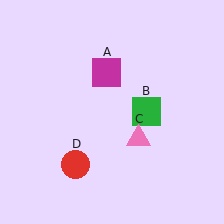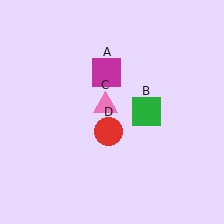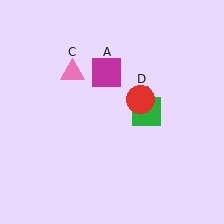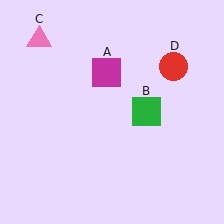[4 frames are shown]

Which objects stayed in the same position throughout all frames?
Magenta square (object A) and green square (object B) remained stationary.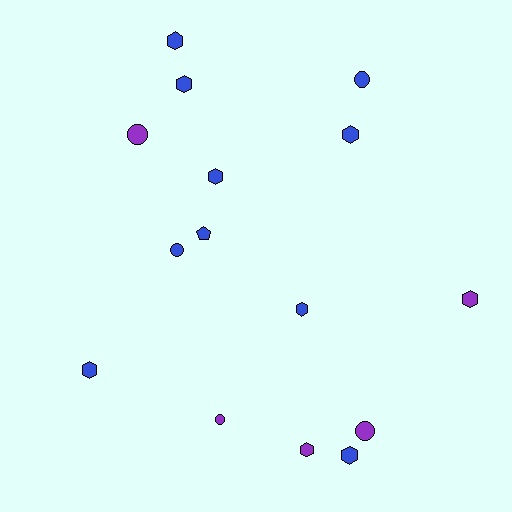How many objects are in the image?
There are 15 objects.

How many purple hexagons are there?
There are 2 purple hexagons.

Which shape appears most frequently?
Hexagon, with 9 objects.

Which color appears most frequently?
Blue, with 10 objects.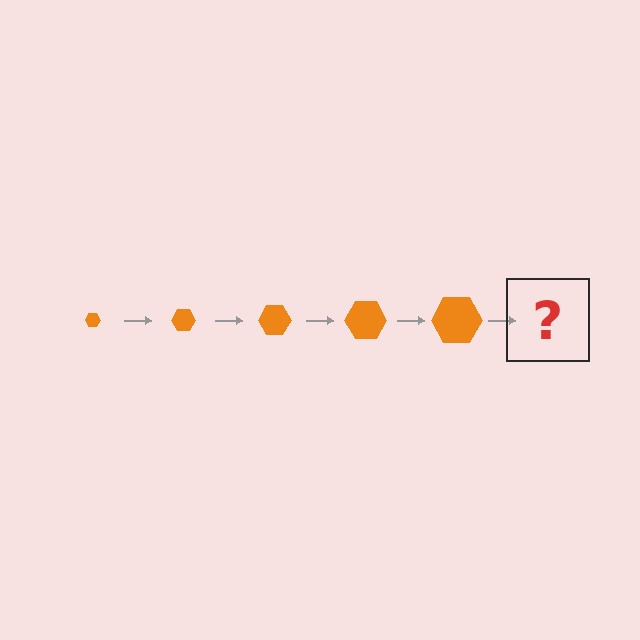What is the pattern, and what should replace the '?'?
The pattern is that the hexagon gets progressively larger each step. The '?' should be an orange hexagon, larger than the previous one.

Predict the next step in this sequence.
The next step is an orange hexagon, larger than the previous one.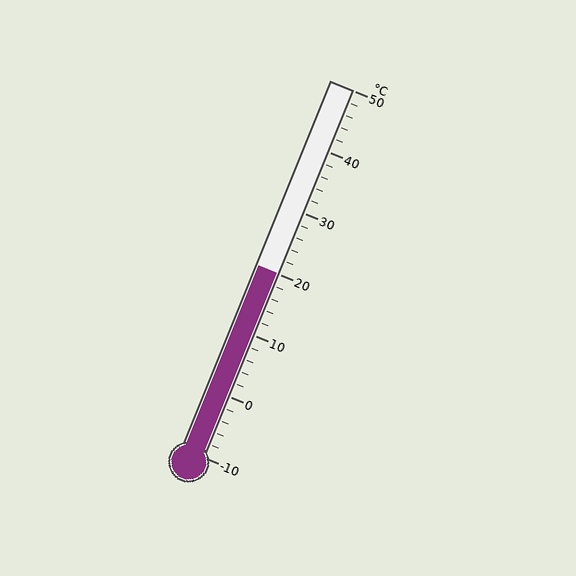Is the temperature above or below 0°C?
The temperature is above 0°C.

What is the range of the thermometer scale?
The thermometer scale ranges from -10°C to 50°C.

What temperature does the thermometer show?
The thermometer shows approximately 20°C.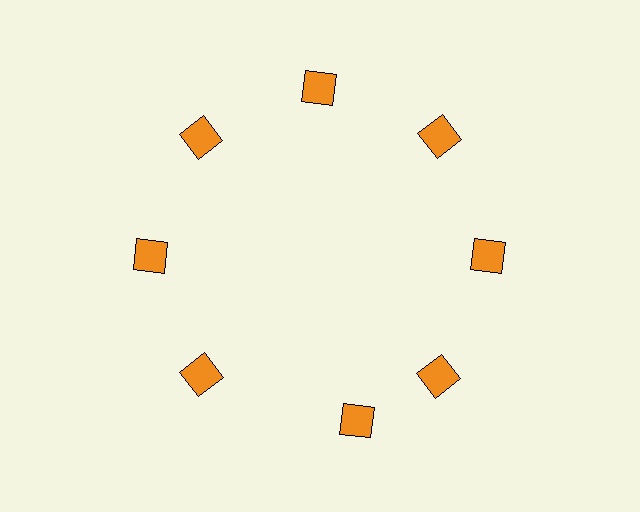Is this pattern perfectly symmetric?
No. The 8 orange squares are arranged in a ring, but one element near the 6 o'clock position is rotated out of alignment along the ring, breaking the 8-fold rotational symmetry.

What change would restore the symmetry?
The symmetry would be restored by rotating it back into even spacing with its neighbors so that all 8 squares sit at equal angles and equal distance from the center.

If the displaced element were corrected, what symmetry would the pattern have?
It would have 8-fold rotational symmetry — the pattern would map onto itself every 45 degrees.